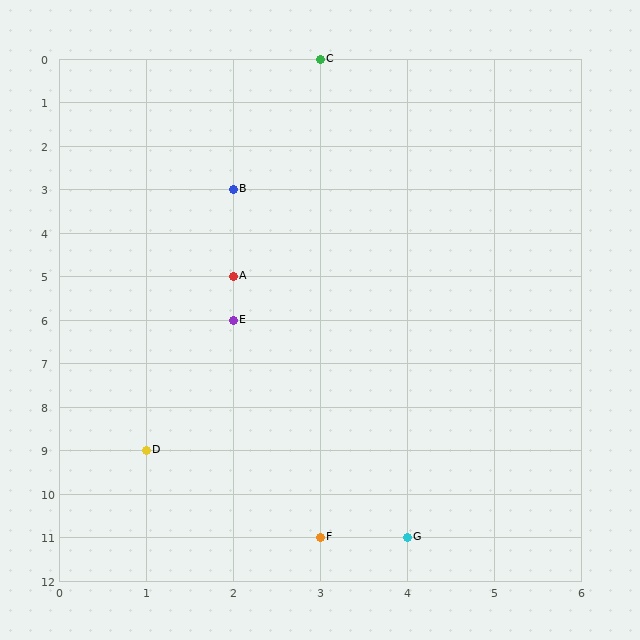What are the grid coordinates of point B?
Point B is at grid coordinates (2, 3).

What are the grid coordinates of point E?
Point E is at grid coordinates (2, 6).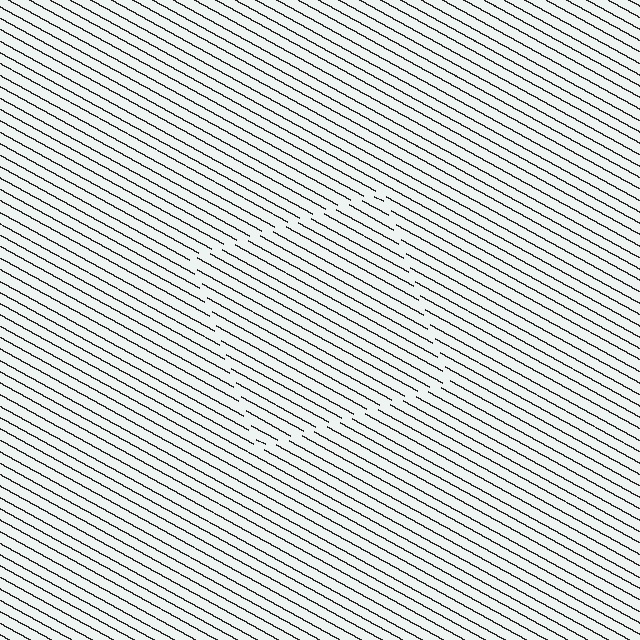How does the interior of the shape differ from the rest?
The interior of the shape contains the same grating, shifted by half a period — the contour is defined by the phase discontinuity where line-ends from the inner and outer gratings abut.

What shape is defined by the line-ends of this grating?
An illusory square. The interior of the shape contains the same grating, shifted by half a period — the contour is defined by the phase discontinuity where line-ends from the inner and outer gratings abut.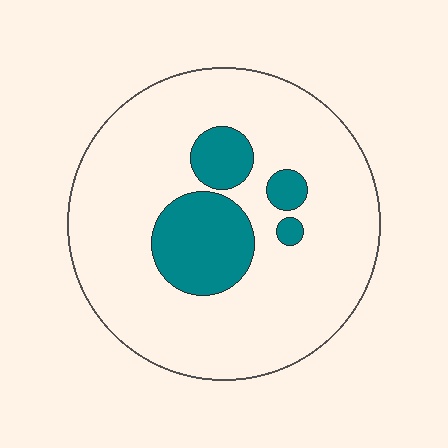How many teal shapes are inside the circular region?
4.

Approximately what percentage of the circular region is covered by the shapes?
Approximately 20%.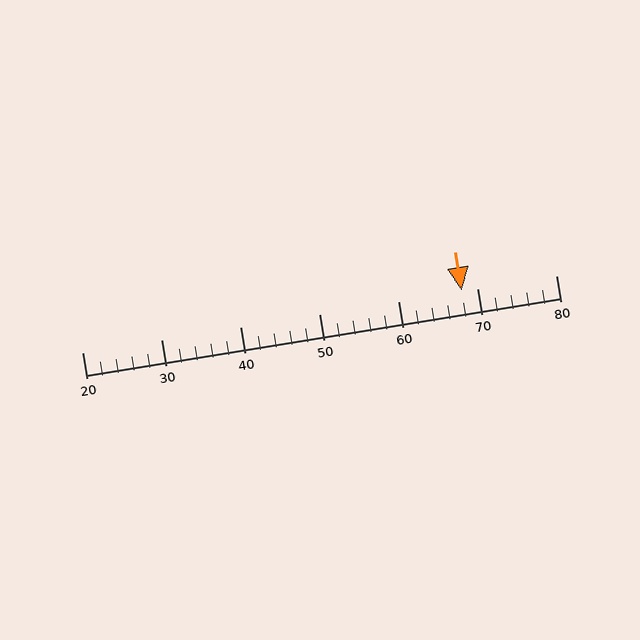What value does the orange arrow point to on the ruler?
The orange arrow points to approximately 68.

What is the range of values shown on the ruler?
The ruler shows values from 20 to 80.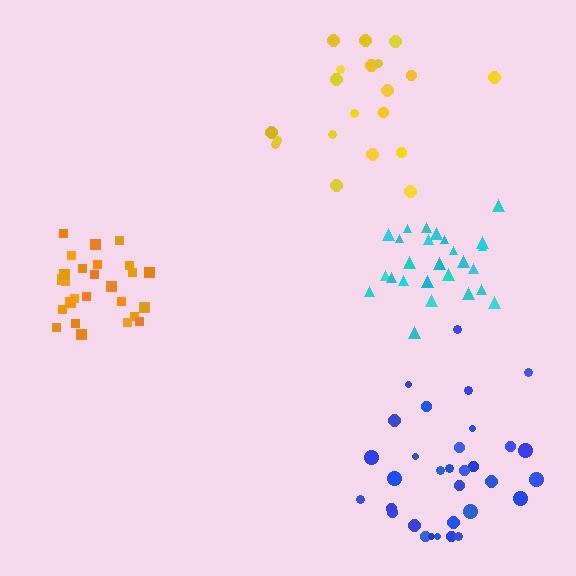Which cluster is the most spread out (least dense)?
Yellow.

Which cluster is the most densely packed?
Cyan.